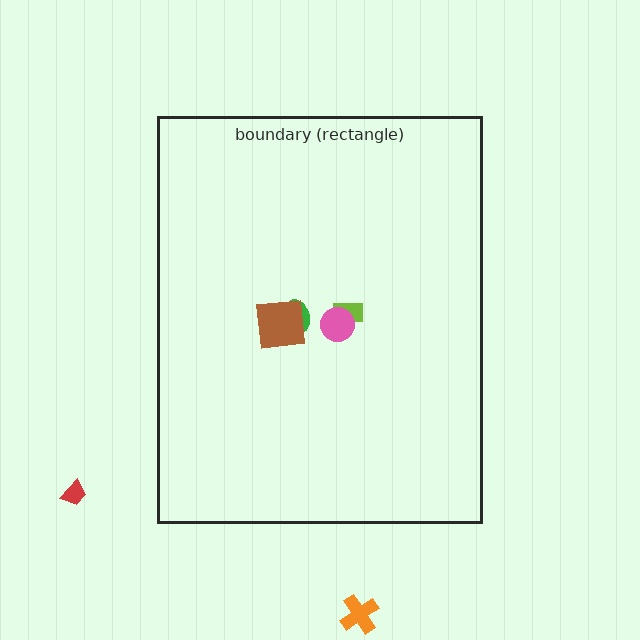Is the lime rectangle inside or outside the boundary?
Inside.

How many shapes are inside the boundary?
4 inside, 2 outside.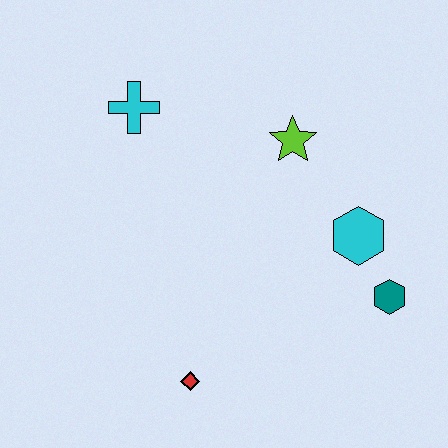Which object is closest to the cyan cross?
The lime star is closest to the cyan cross.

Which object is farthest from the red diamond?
The cyan cross is farthest from the red diamond.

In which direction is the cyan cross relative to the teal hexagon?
The cyan cross is to the left of the teal hexagon.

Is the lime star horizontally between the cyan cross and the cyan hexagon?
Yes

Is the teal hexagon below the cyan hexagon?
Yes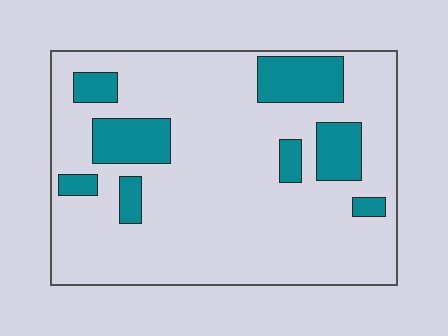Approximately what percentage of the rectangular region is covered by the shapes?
Approximately 20%.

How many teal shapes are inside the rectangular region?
8.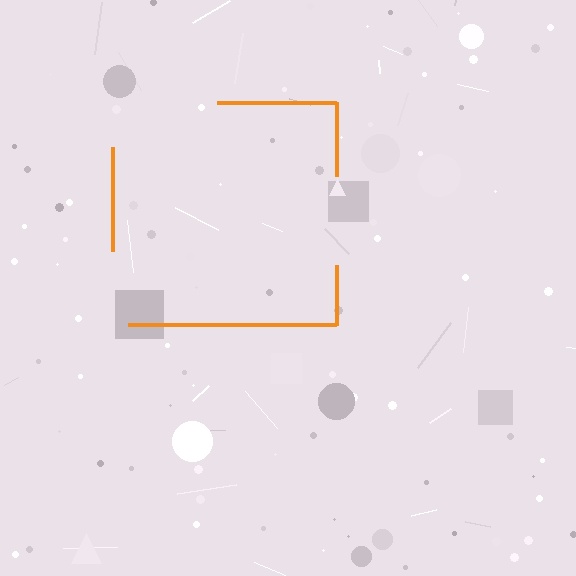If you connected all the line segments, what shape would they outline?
They would outline a square.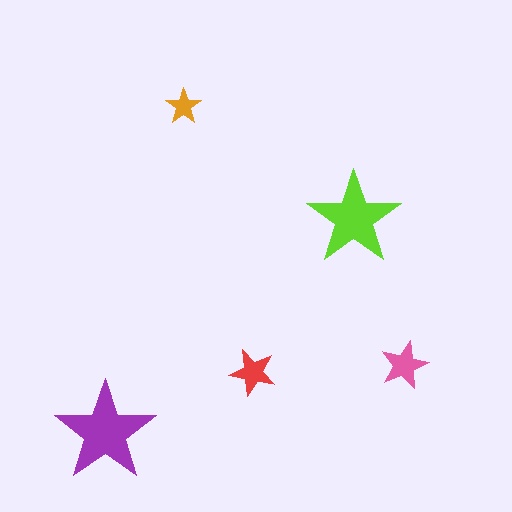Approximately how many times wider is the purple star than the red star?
About 2 times wider.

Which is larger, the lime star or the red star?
The lime one.